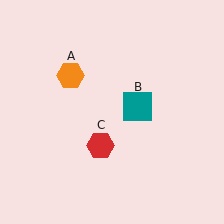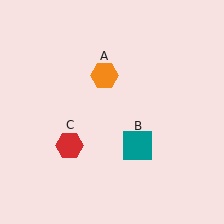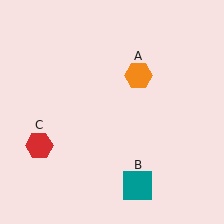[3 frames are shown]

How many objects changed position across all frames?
3 objects changed position: orange hexagon (object A), teal square (object B), red hexagon (object C).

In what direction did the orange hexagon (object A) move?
The orange hexagon (object A) moved right.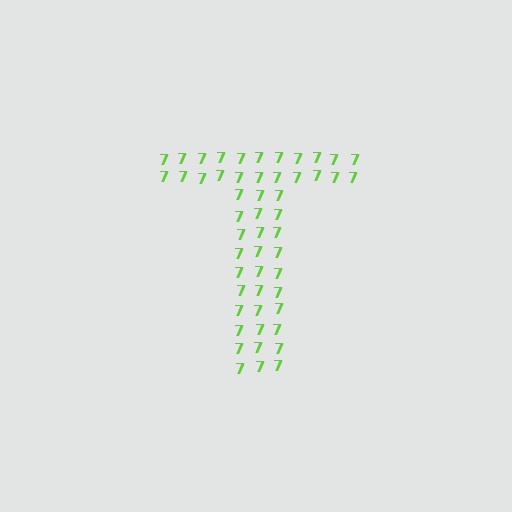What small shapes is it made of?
It is made of small digit 7's.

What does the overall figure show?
The overall figure shows the letter T.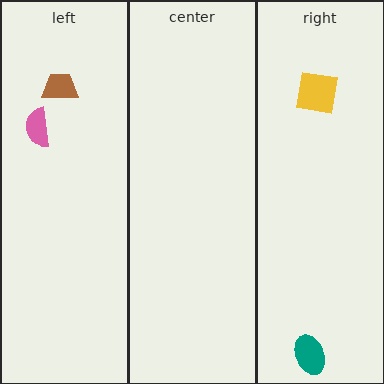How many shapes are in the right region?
2.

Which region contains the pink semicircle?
The left region.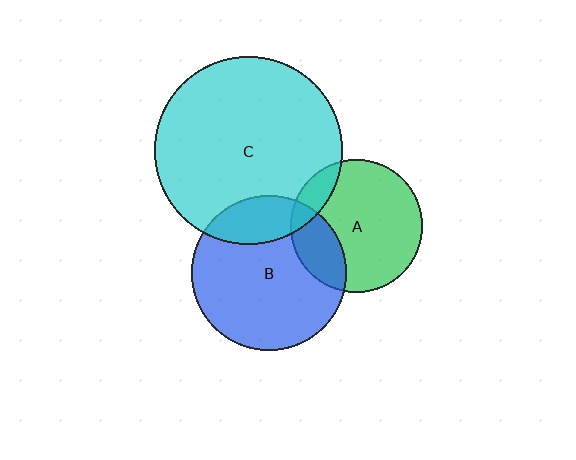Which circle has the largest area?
Circle C (cyan).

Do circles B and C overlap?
Yes.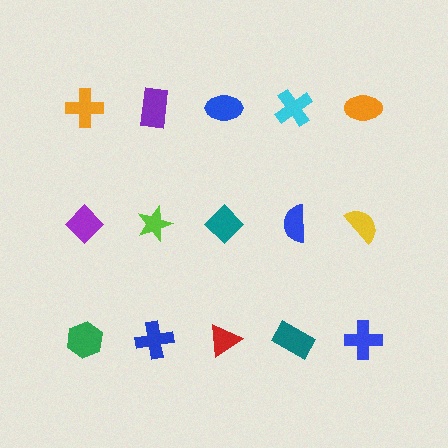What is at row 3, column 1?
A green hexagon.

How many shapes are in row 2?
5 shapes.